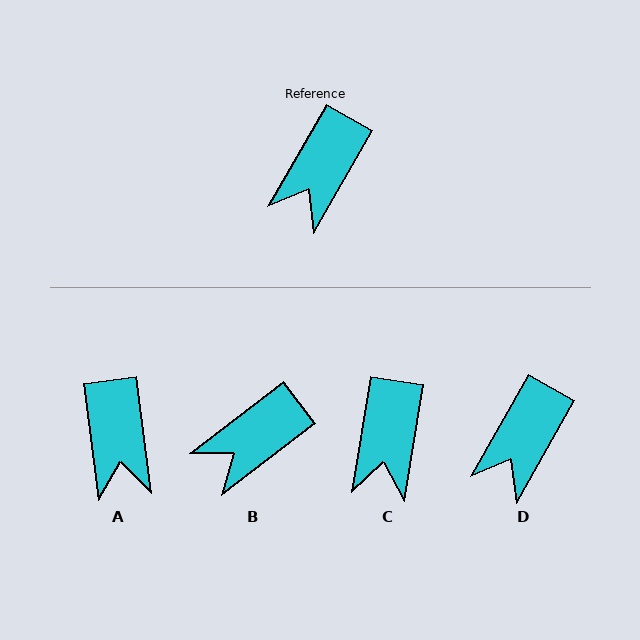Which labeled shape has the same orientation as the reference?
D.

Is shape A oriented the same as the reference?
No, it is off by about 37 degrees.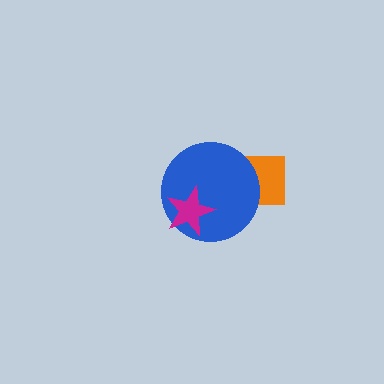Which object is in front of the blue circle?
The magenta star is in front of the blue circle.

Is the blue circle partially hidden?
Yes, it is partially covered by another shape.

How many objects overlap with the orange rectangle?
1 object overlaps with the orange rectangle.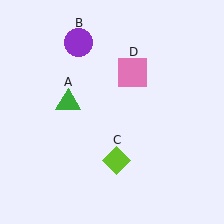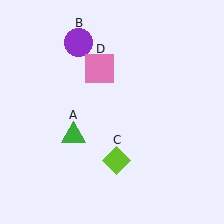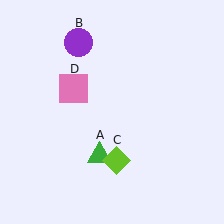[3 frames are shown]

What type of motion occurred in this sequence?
The green triangle (object A), pink square (object D) rotated counterclockwise around the center of the scene.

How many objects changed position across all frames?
2 objects changed position: green triangle (object A), pink square (object D).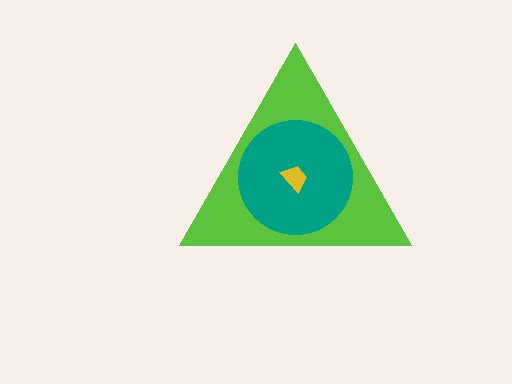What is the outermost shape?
The lime triangle.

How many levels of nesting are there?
3.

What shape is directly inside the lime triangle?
The teal circle.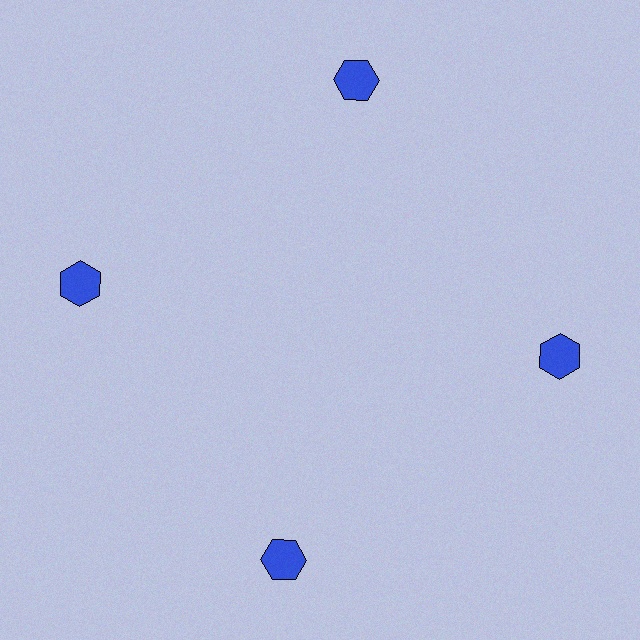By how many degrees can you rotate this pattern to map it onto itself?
The pattern maps onto itself every 90 degrees of rotation.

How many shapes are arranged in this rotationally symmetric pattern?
There are 4 shapes, arranged in 4 groups of 1.